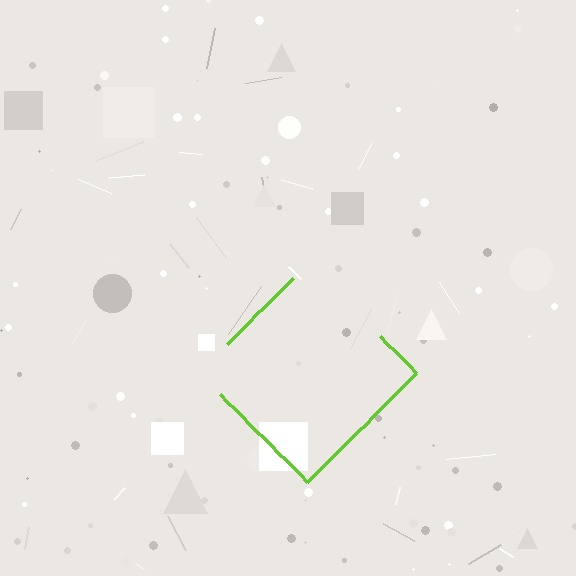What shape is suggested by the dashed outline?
The dashed outline suggests a diamond.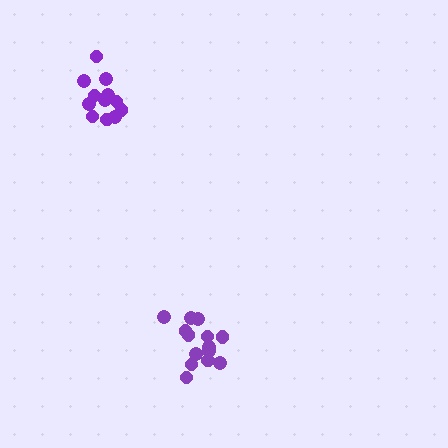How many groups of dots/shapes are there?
There are 2 groups.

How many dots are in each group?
Group 1: 12 dots, Group 2: 14 dots (26 total).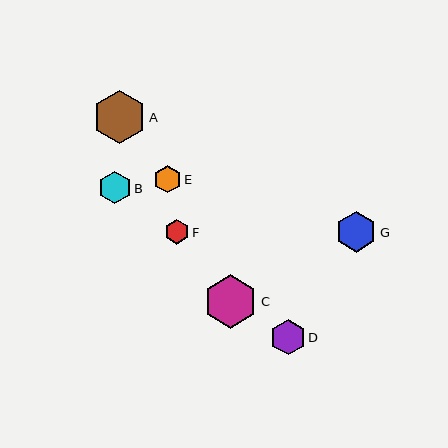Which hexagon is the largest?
Hexagon A is the largest with a size of approximately 53 pixels.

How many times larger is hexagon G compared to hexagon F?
Hexagon G is approximately 1.6 times the size of hexagon F.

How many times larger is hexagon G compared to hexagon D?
Hexagon G is approximately 1.2 times the size of hexagon D.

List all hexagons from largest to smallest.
From largest to smallest: A, C, G, D, B, E, F.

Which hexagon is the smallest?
Hexagon F is the smallest with a size of approximately 25 pixels.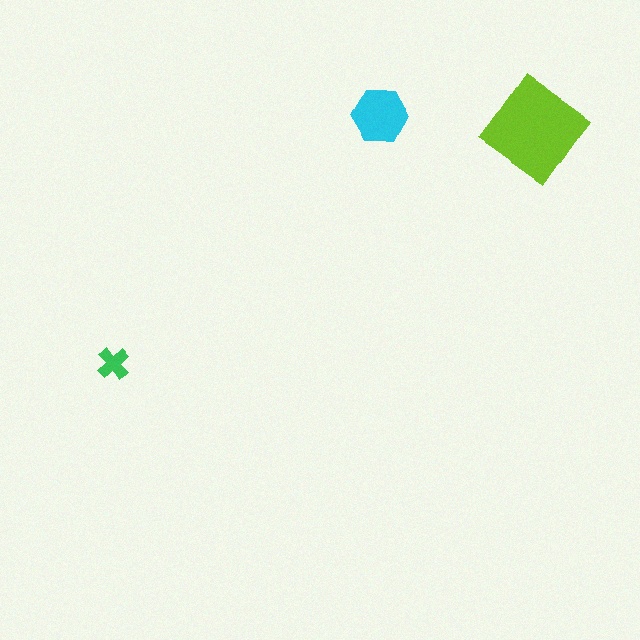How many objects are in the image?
There are 3 objects in the image.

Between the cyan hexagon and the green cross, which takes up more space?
The cyan hexagon.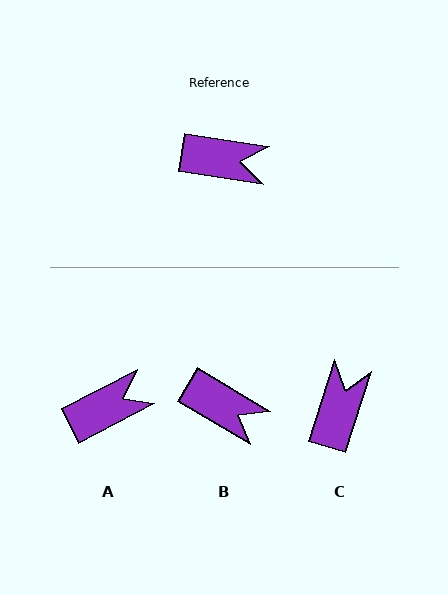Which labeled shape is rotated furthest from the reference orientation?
C, about 81 degrees away.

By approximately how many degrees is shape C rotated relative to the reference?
Approximately 81 degrees counter-clockwise.